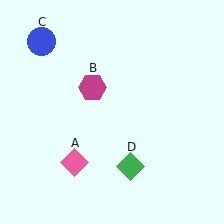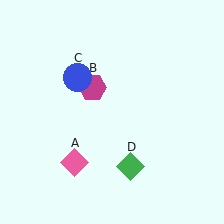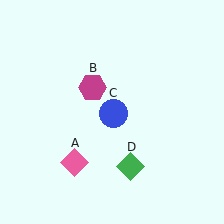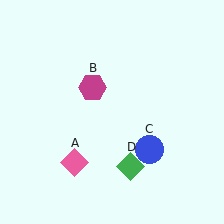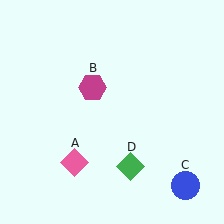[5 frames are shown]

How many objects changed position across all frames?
1 object changed position: blue circle (object C).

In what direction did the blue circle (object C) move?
The blue circle (object C) moved down and to the right.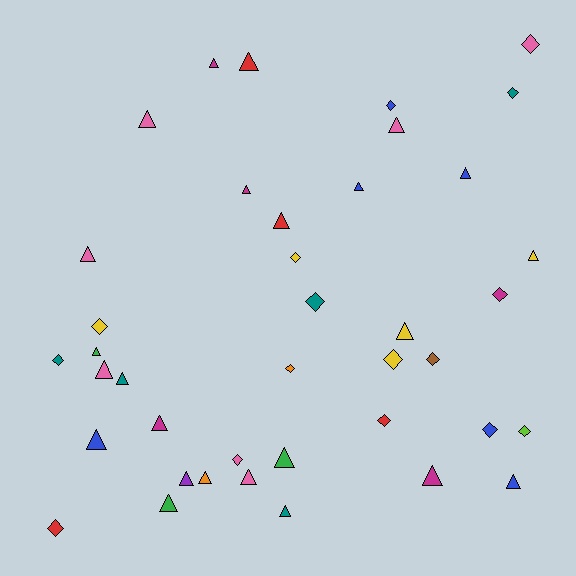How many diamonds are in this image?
There are 16 diamonds.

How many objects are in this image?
There are 40 objects.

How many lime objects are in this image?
There is 1 lime object.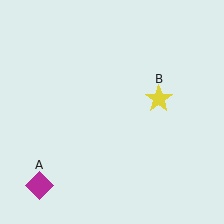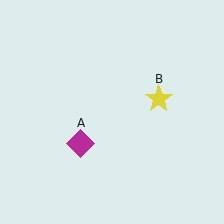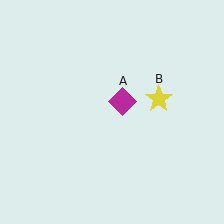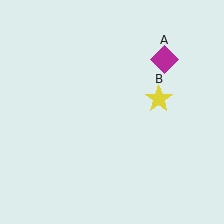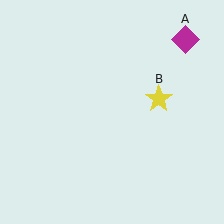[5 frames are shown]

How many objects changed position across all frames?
1 object changed position: magenta diamond (object A).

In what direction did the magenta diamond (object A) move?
The magenta diamond (object A) moved up and to the right.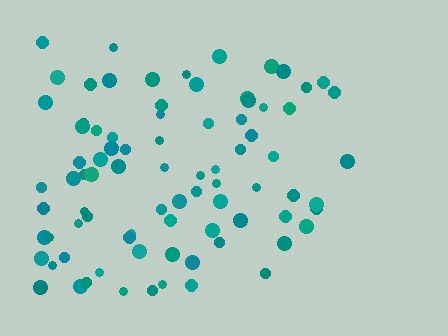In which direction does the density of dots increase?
From right to left, with the left side densest.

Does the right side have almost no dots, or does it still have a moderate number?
Still a moderate number, just noticeably fewer than the left.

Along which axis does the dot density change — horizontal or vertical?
Horizontal.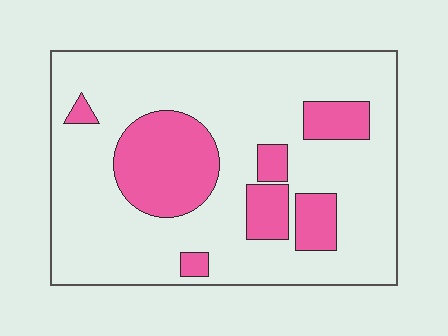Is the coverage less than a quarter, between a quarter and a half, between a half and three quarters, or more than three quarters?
Less than a quarter.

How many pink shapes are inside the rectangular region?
7.